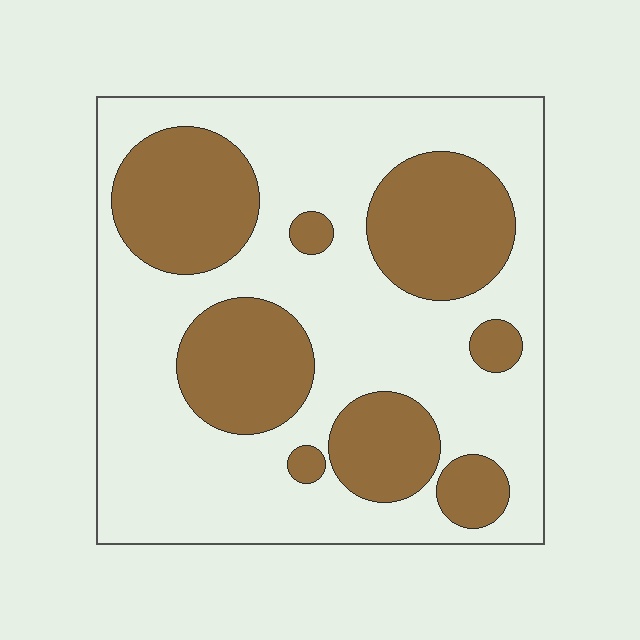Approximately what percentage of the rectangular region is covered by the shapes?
Approximately 35%.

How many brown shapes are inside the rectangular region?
8.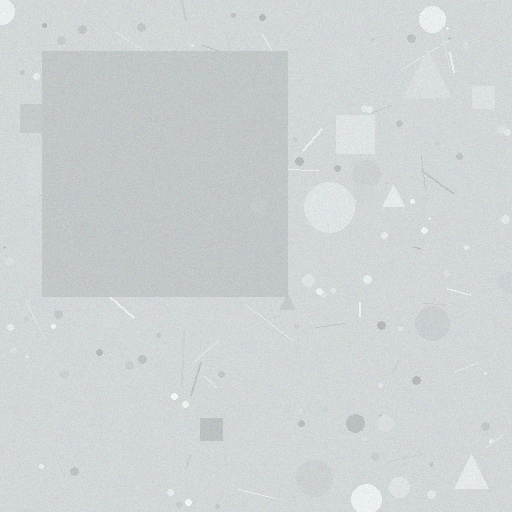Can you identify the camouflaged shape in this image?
The camouflaged shape is a square.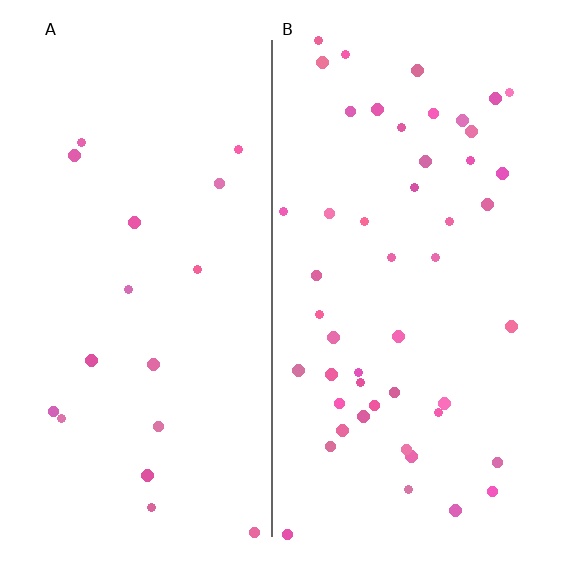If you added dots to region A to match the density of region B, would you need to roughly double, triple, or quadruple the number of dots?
Approximately triple.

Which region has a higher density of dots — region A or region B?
B (the right).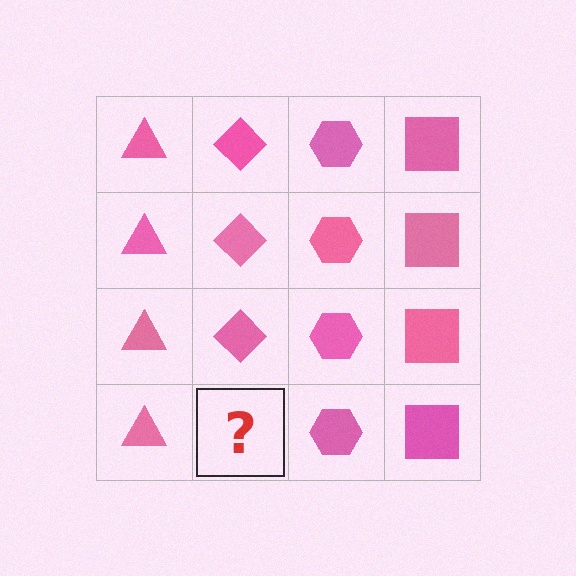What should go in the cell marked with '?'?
The missing cell should contain a pink diamond.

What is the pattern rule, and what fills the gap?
The rule is that each column has a consistent shape. The gap should be filled with a pink diamond.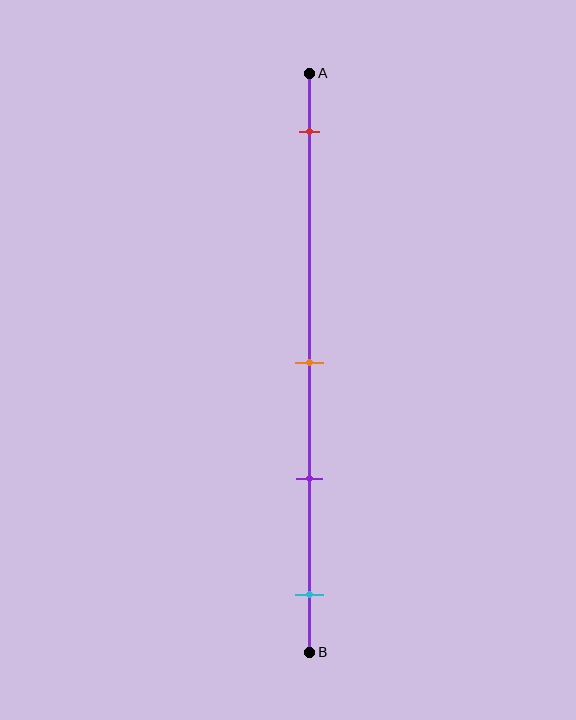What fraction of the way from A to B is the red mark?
The red mark is approximately 10% (0.1) of the way from A to B.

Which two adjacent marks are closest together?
The orange and purple marks are the closest adjacent pair.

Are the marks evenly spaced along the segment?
No, the marks are not evenly spaced.